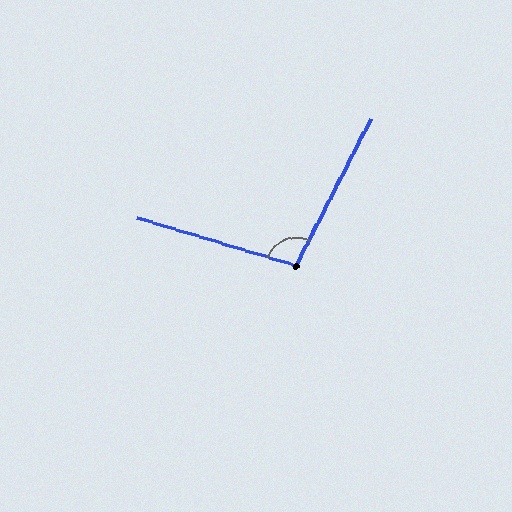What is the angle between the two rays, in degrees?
Approximately 100 degrees.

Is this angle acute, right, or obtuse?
It is obtuse.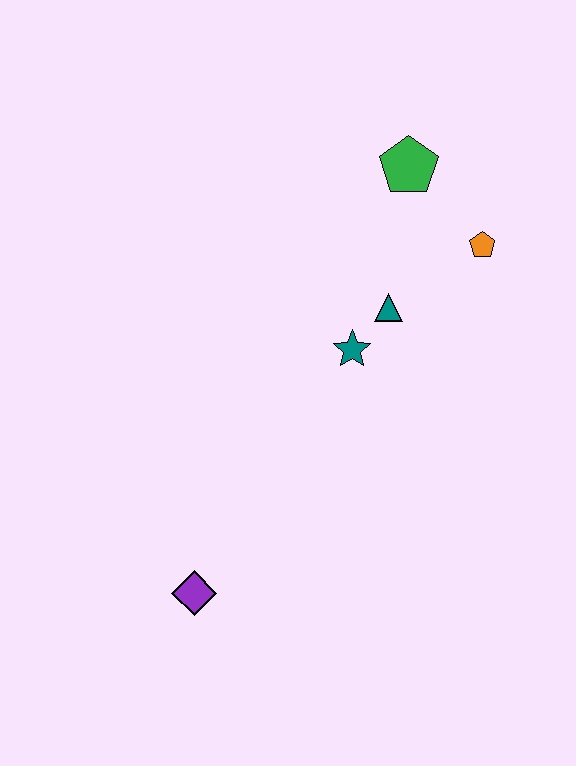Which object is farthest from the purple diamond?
The green pentagon is farthest from the purple diamond.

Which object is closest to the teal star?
The teal triangle is closest to the teal star.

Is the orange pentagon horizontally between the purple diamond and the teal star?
No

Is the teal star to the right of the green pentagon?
No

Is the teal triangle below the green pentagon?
Yes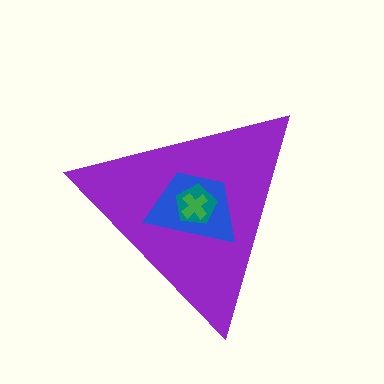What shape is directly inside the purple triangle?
The blue trapezoid.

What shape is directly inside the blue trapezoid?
The teal pentagon.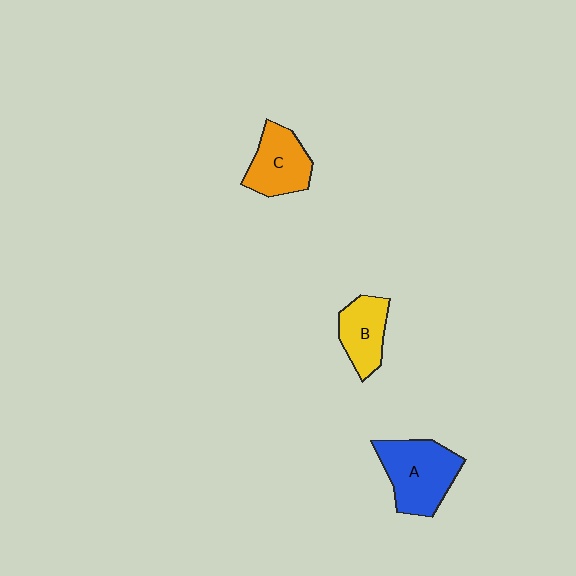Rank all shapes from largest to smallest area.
From largest to smallest: A (blue), C (orange), B (yellow).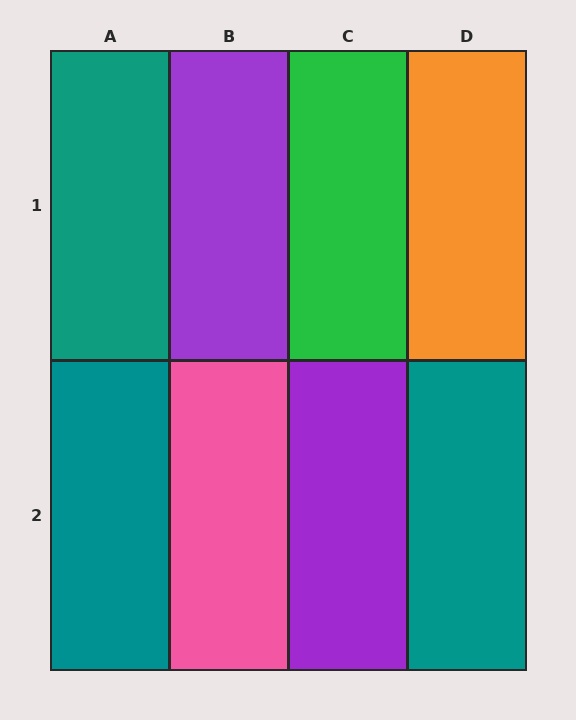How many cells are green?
1 cell is green.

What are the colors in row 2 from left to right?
Teal, pink, purple, teal.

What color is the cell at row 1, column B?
Purple.